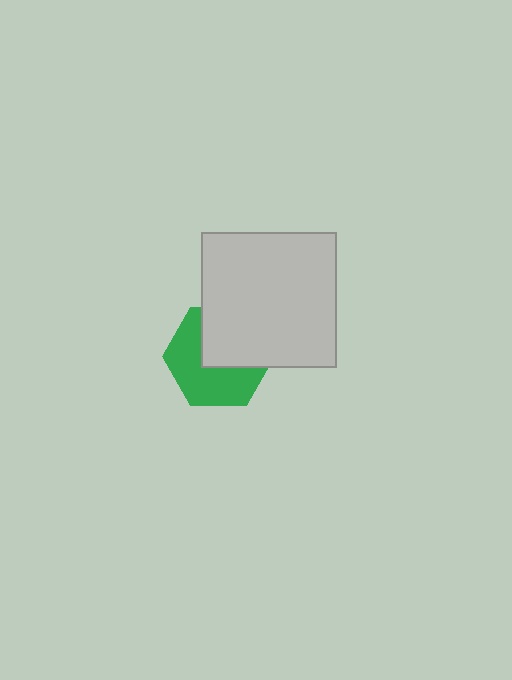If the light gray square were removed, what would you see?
You would see the complete green hexagon.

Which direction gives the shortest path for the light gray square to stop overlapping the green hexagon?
Moving toward the upper-right gives the shortest separation.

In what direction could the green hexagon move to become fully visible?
The green hexagon could move toward the lower-left. That would shift it out from behind the light gray square entirely.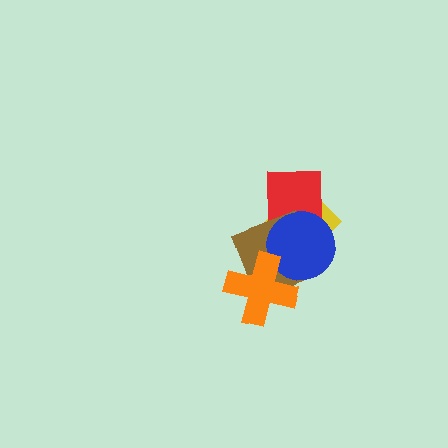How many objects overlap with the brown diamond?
4 objects overlap with the brown diamond.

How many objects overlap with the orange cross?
2 objects overlap with the orange cross.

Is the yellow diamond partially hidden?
Yes, it is partially covered by another shape.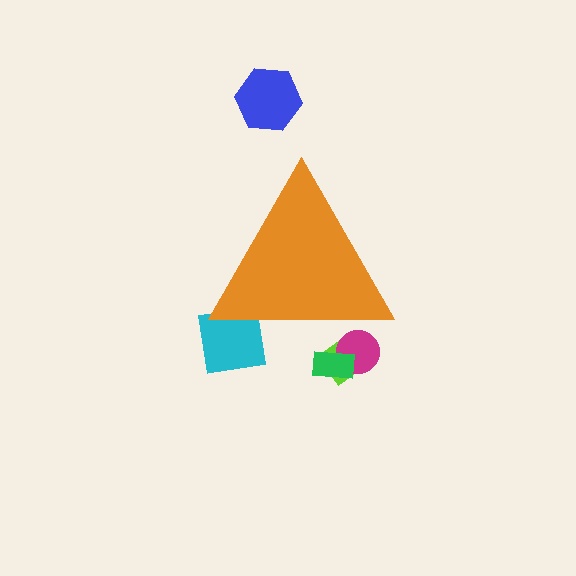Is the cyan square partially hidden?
Yes, the cyan square is partially hidden behind the orange triangle.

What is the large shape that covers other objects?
An orange triangle.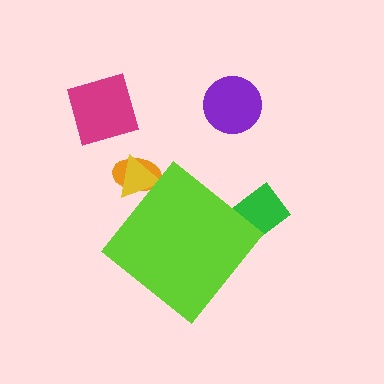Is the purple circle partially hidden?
No, the purple circle is fully visible.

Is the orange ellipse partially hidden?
Yes, the orange ellipse is partially hidden behind the lime diamond.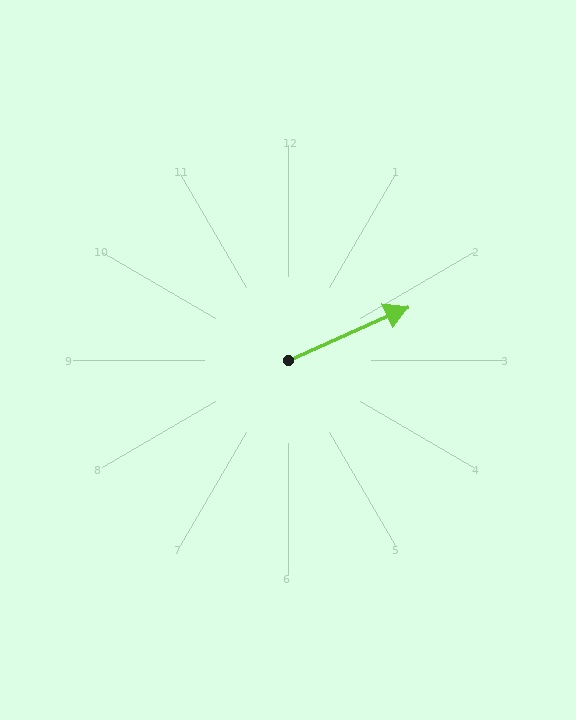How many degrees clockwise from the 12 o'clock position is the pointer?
Approximately 66 degrees.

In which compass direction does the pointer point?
Northeast.